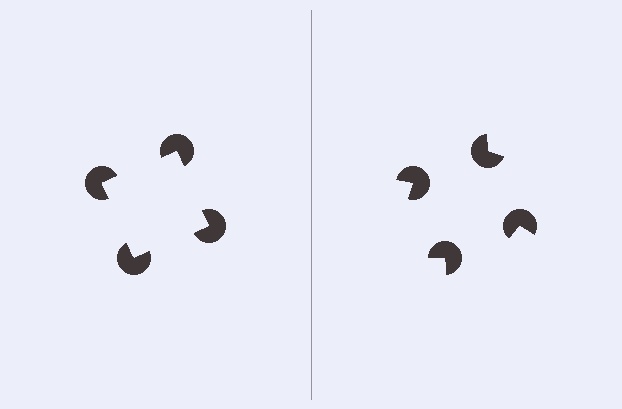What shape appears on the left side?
An illusory square.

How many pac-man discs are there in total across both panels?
8 — 4 on each side.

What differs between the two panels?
The pac-man discs are positioned identically on both sides; only the wedge orientations differ. On the left they align to a square; on the right they are misaligned.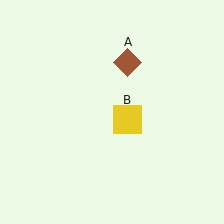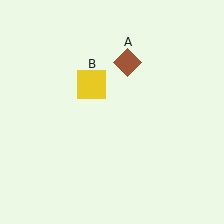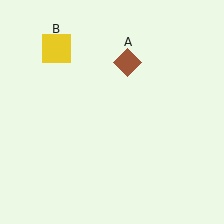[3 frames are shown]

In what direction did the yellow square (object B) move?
The yellow square (object B) moved up and to the left.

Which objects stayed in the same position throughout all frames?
Brown diamond (object A) remained stationary.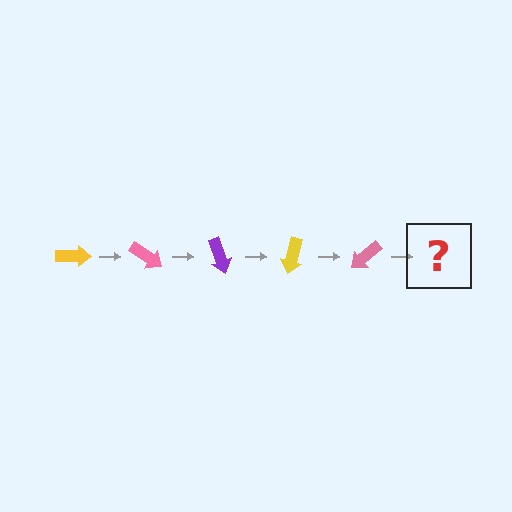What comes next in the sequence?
The next element should be a purple arrow, rotated 175 degrees from the start.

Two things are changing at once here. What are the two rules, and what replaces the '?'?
The two rules are that it rotates 35 degrees each step and the color cycles through yellow, pink, and purple. The '?' should be a purple arrow, rotated 175 degrees from the start.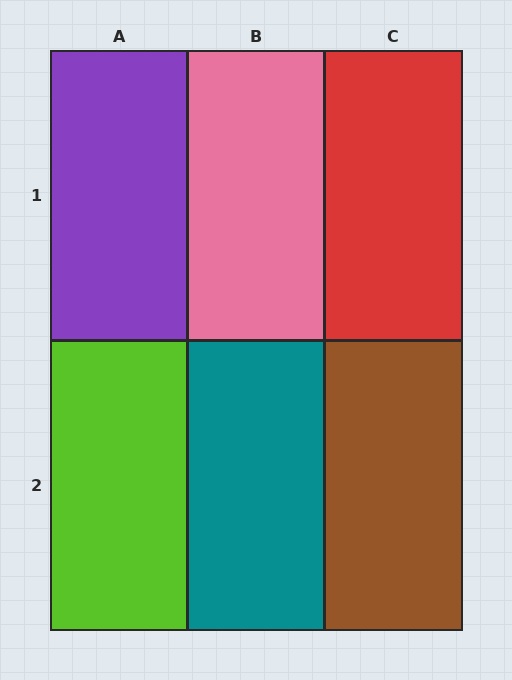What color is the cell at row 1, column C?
Red.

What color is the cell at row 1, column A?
Purple.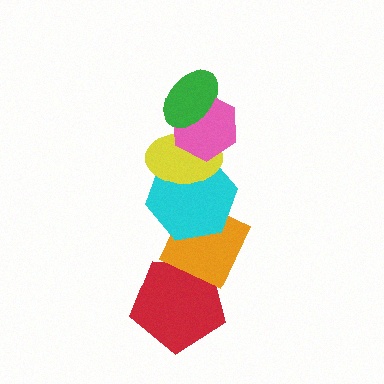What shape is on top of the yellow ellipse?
The pink hexagon is on top of the yellow ellipse.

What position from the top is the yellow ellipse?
The yellow ellipse is 3rd from the top.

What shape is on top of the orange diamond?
The cyan hexagon is on top of the orange diamond.